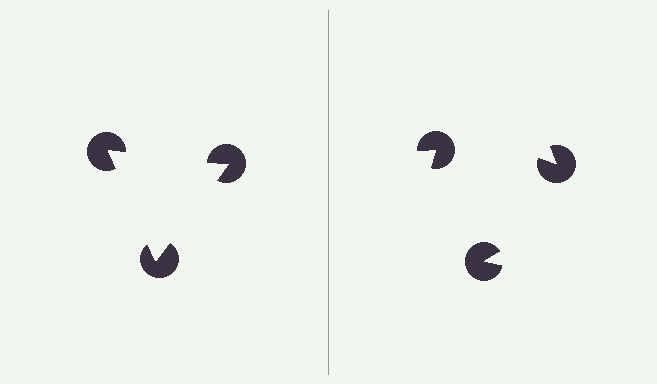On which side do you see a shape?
An illusory triangle appears on the left side. On the right side the wedge cuts are rotated, so no coherent shape forms.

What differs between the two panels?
The pac-man discs are positioned identically on both sides; only the wedge orientations differ. On the left they align to a triangle; on the right they are misaligned.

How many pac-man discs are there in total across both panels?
6 — 3 on each side.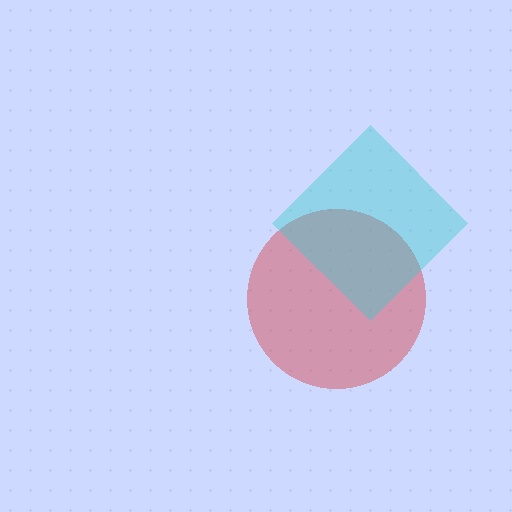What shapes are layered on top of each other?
The layered shapes are: a red circle, a cyan diamond.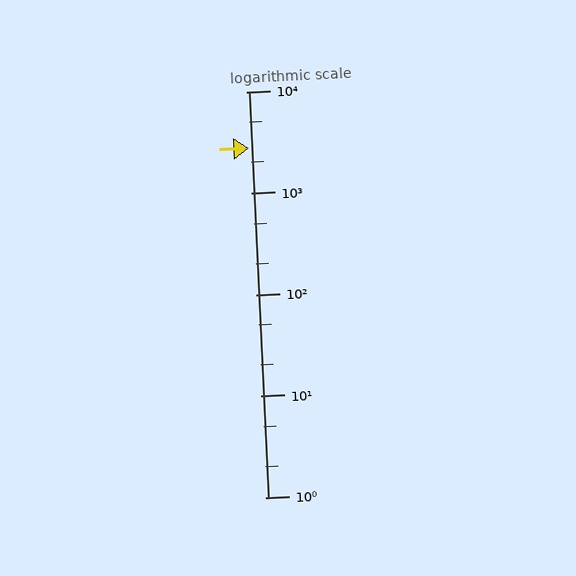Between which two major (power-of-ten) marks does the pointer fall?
The pointer is between 1000 and 10000.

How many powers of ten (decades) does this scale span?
The scale spans 4 decades, from 1 to 10000.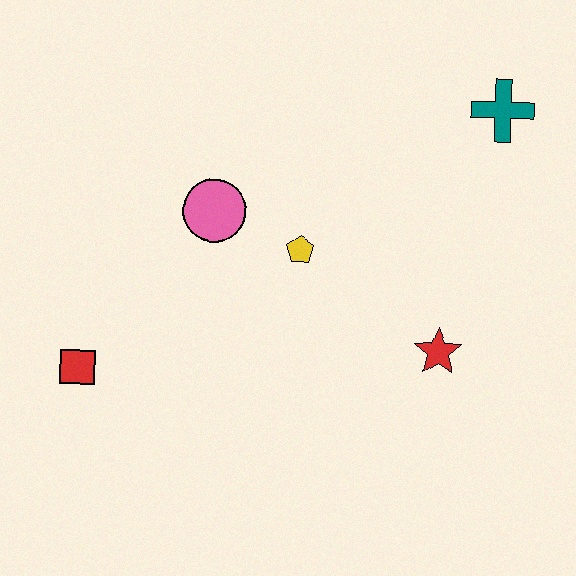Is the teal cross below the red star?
No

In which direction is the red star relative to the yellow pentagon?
The red star is to the right of the yellow pentagon.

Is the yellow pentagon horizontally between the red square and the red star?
Yes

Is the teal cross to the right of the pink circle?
Yes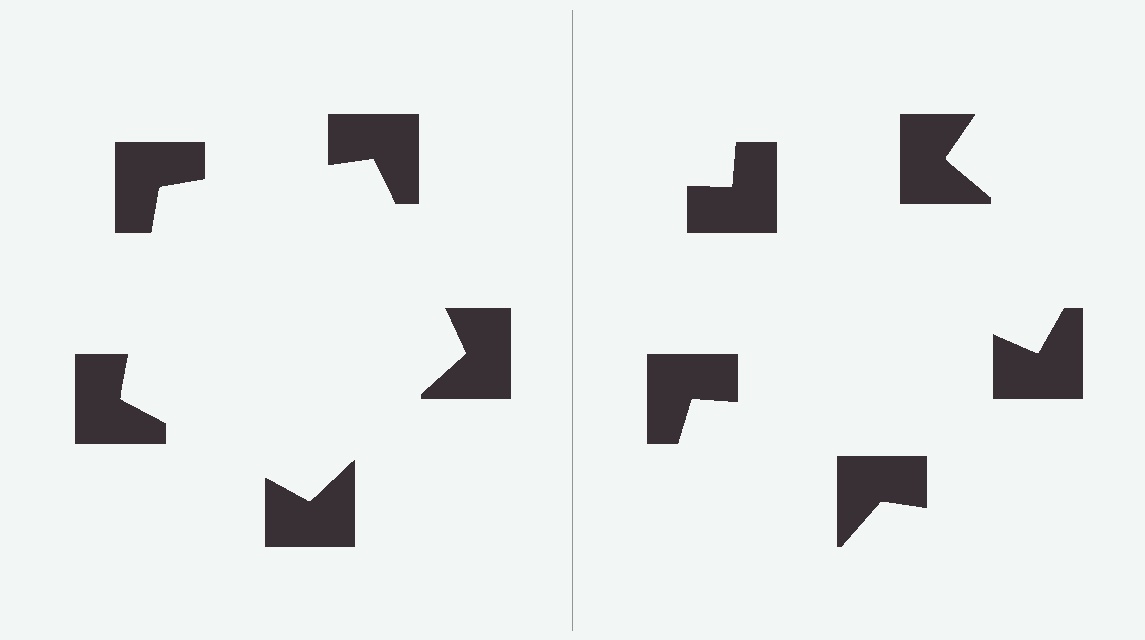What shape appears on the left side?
An illusory pentagon.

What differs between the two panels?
The notched squares are positioned identically on both sides; only the wedge orientations differ. On the left they align to a pentagon; on the right they are misaligned.